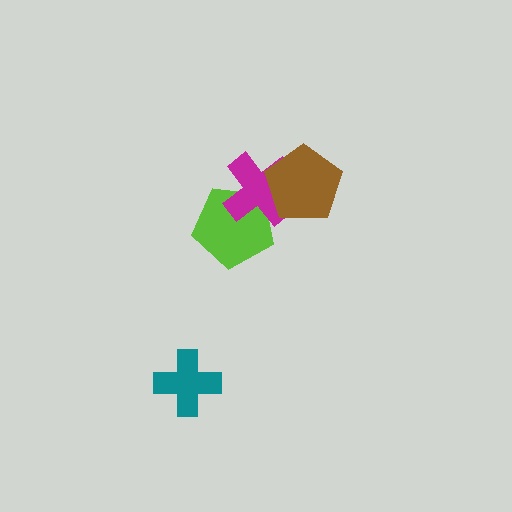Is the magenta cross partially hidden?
Yes, it is partially covered by another shape.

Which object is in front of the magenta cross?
The brown pentagon is in front of the magenta cross.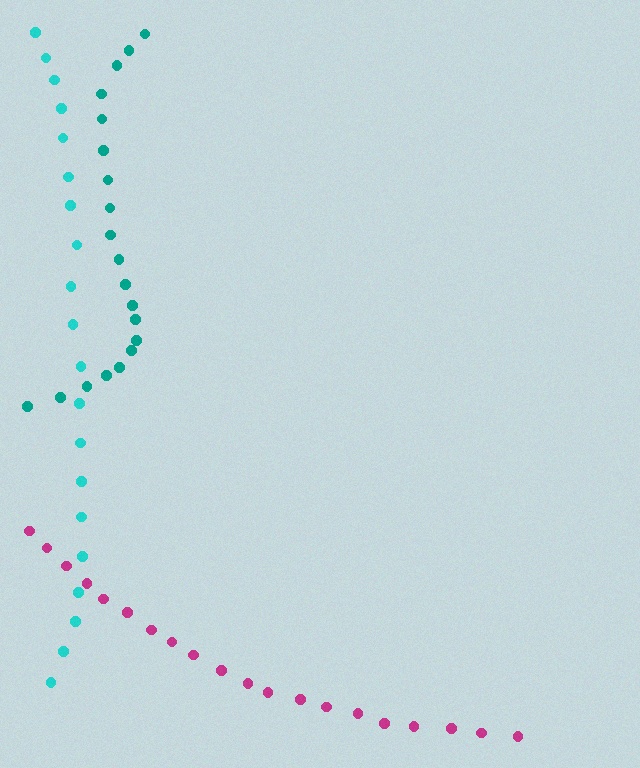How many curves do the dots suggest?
There are 3 distinct paths.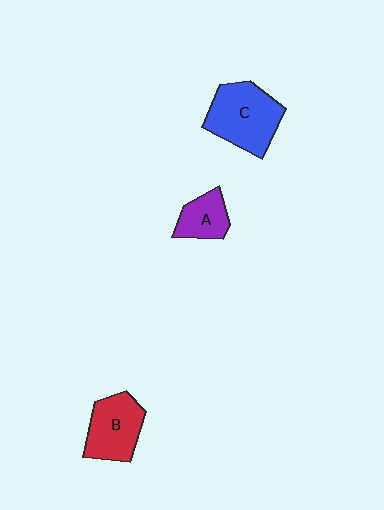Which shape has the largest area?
Shape C (blue).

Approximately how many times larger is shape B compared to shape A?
Approximately 1.5 times.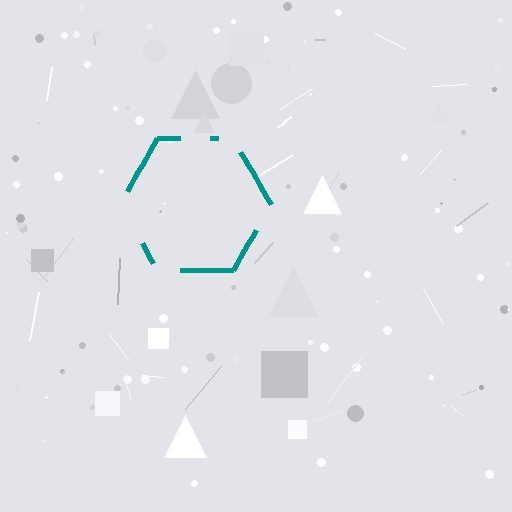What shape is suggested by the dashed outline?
The dashed outline suggests a hexagon.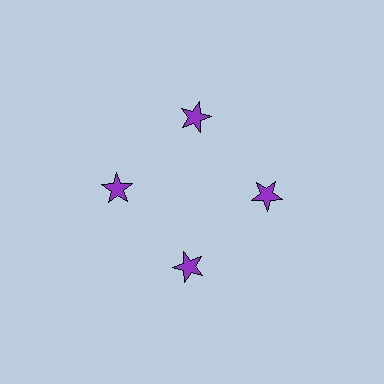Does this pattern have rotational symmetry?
Yes, this pattern has 4-fold rotational symmetry. It looks the same after rotating 90 degrees around the center.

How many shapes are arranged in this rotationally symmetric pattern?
There are 4 shapes, arranged in 4 groups of 1.